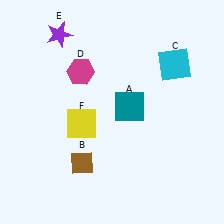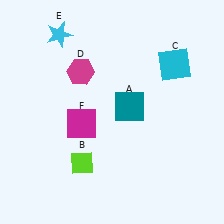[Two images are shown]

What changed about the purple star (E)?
In Image 1, E is purple. In Image 2, it changed to cyan.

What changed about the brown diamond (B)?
In Image 1, B is brown. In Image 2, it changed to lime.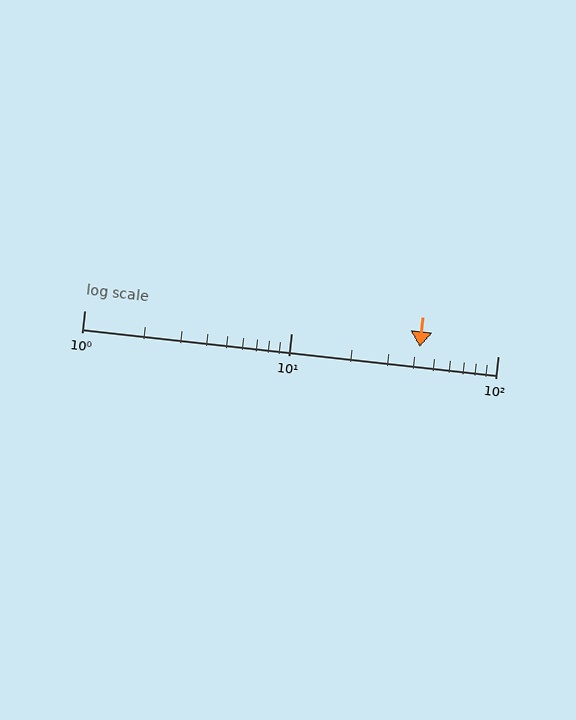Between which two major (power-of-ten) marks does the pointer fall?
The pointer is between 10 and 100.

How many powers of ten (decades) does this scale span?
The scale spans 2 decades, from 1 to 100.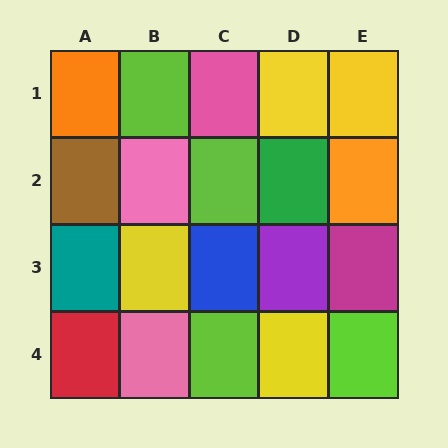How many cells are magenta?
1 cell is magenta.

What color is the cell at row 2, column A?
Brown.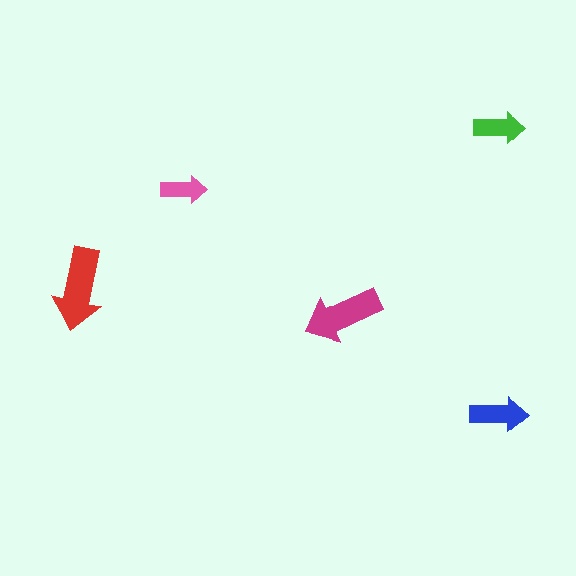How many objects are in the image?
There are 5 objects in the image.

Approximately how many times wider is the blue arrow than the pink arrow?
About 1.5 times wider.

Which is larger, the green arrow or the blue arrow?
The blue one.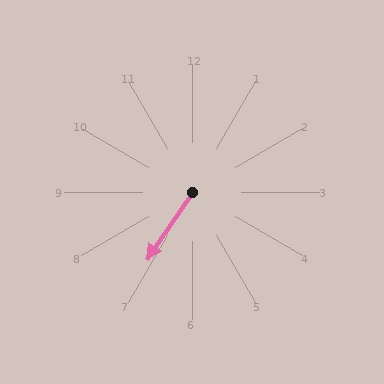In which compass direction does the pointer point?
Southwest.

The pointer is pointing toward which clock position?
Roughly 7 o'clock.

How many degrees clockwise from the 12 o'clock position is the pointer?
Approximately 214 degrees.